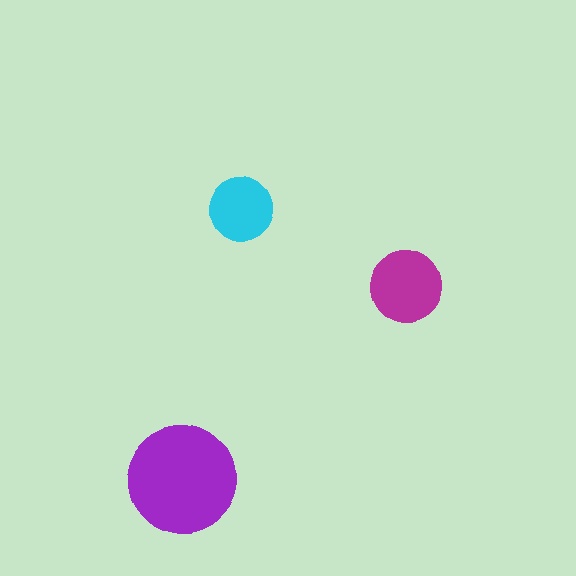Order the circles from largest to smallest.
the purple one, the magenta one, the cyan one.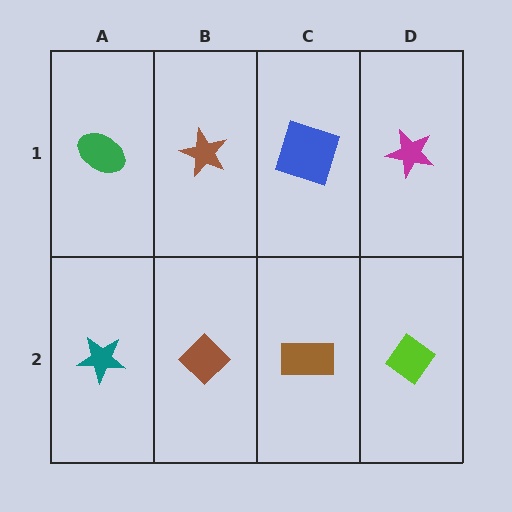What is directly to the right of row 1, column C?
A magenta star.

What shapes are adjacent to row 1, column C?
A brown rectangle (row 2, column C), a brown star (row 1, column B), a magenta star (row 1, column D).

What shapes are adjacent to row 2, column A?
A green ellipse (row 1, column A), a brown diamond (row 2, column B).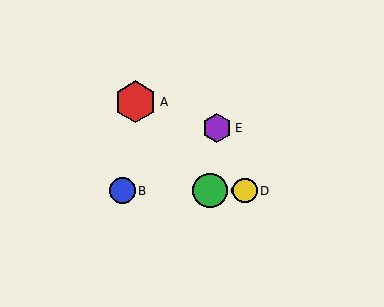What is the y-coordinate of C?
Object C is at y≈191.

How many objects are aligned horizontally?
3 objects (B, C, D) are aligned horizontally.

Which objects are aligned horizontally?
Objects B, C, D are aligned horizontally.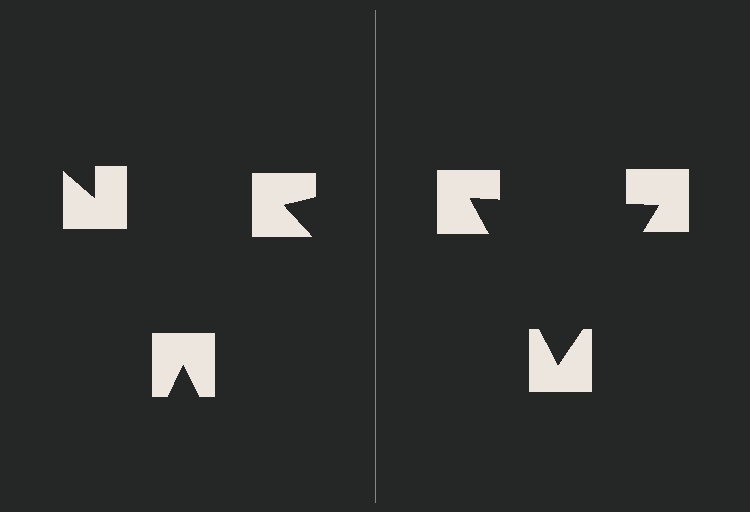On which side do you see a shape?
An illusory triangle appears on the right side. On the left side the wedge cuts are rotated, so no coherent shape forms.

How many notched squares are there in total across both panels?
6 — 3 on each side.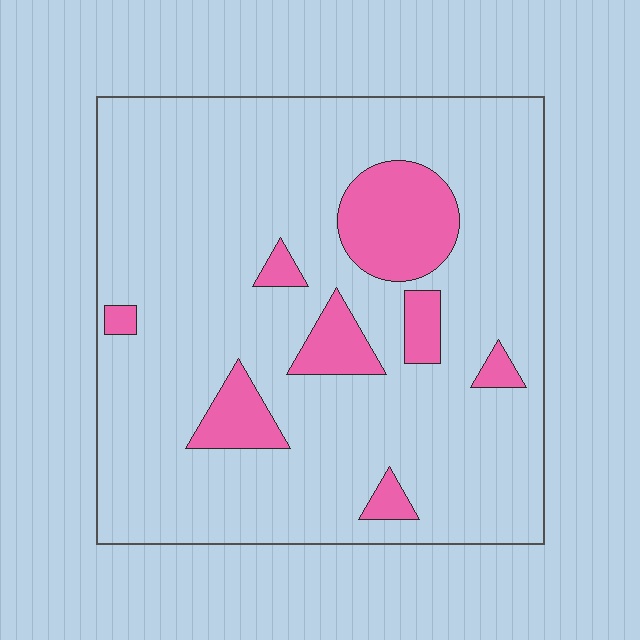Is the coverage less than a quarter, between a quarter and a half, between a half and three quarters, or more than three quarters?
Less than a quarter.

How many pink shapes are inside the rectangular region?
8.